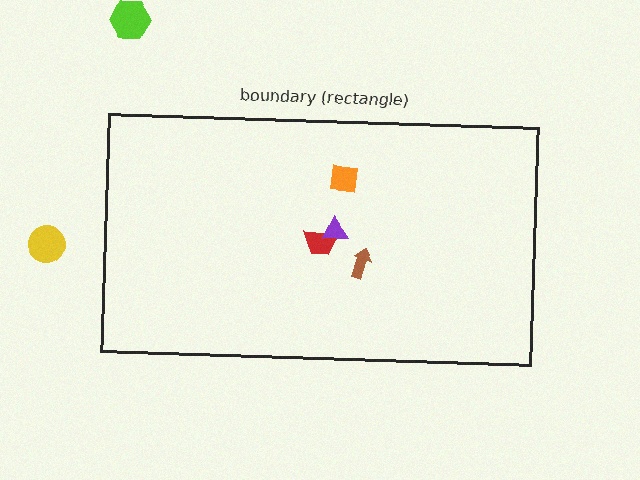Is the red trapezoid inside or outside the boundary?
Inside.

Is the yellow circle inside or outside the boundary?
Outside.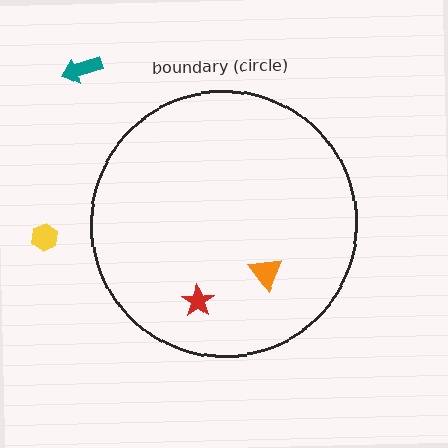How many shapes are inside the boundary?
2 inside, 2 outside.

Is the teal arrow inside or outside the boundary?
Outside.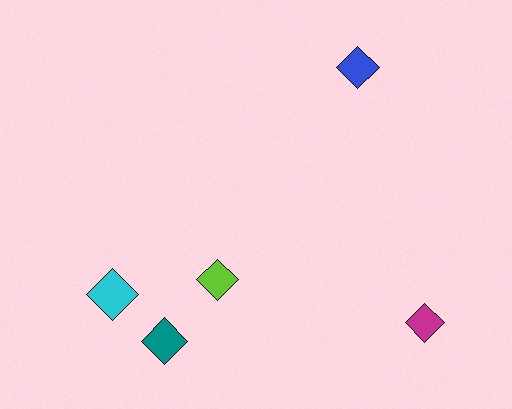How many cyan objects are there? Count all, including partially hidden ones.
There is 1 cyan object.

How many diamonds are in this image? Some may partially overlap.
There are 5 diamonds.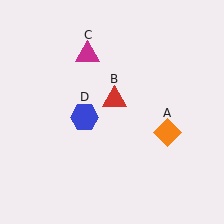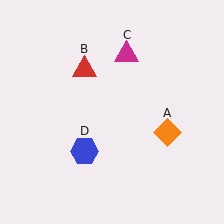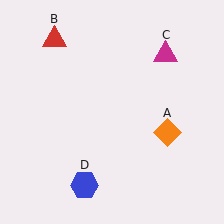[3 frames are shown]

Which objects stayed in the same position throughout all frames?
Orange diamond (object A) remained stationary.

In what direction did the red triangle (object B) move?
The red triangle (object B) moved up and to the left.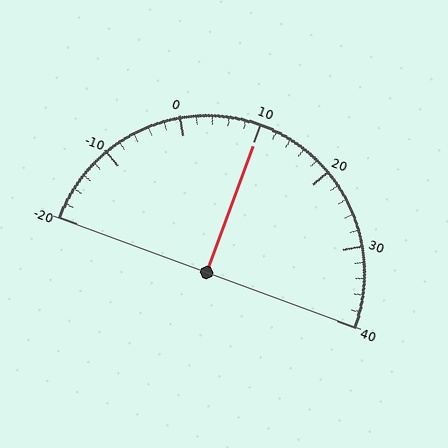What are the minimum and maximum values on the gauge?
The gauge ranges from -20 to 40.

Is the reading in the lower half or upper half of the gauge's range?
The reading is in the upper half of the range (-20 to 40).